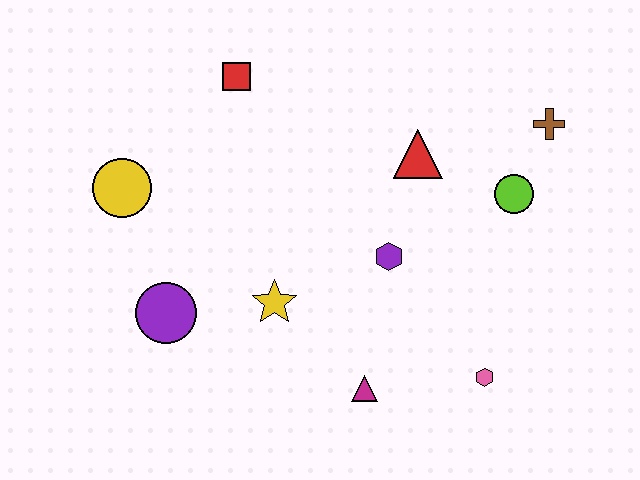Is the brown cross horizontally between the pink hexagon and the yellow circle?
No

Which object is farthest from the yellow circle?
The brown cross is farthest from the yellow circle.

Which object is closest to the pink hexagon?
The magenta triangle is closest to the pink hexagon.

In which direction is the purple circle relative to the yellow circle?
The purple circle is below the yellow circle.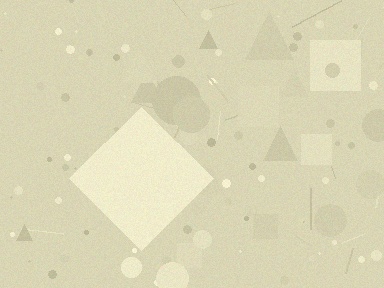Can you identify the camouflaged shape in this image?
The camouflaged shape is a diamond.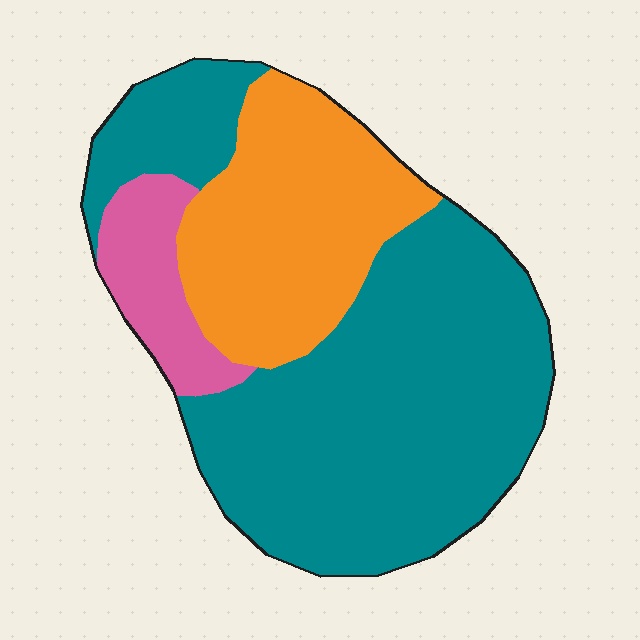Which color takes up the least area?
Pink, at roughly 10%.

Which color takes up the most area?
Teal, at roughly 60%.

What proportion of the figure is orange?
Orange covers 28% of the figure.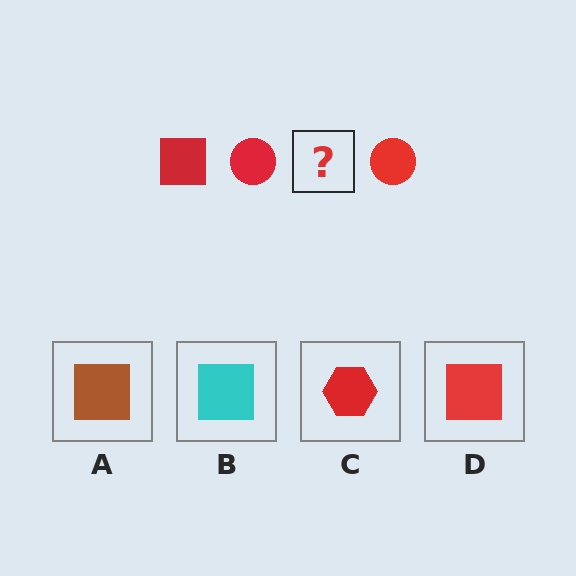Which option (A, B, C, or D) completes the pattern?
D.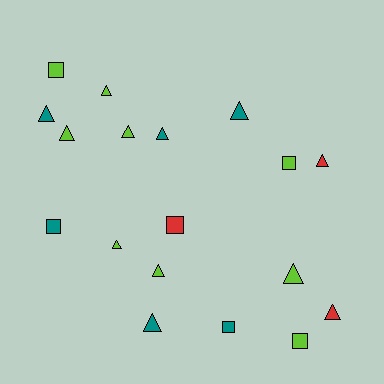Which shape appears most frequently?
Triangle, with 12 objects.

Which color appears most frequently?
Lime, with 9 objects.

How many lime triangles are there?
There are 6 lime triangles.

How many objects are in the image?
There are 18 objects.